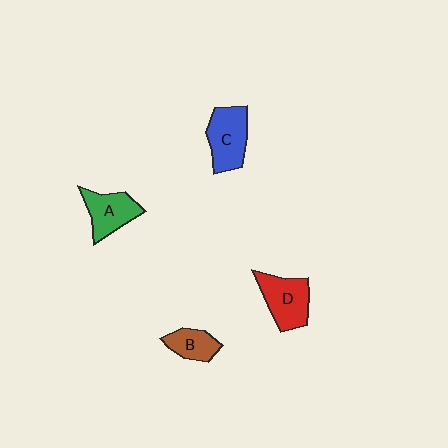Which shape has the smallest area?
Shape B (brown).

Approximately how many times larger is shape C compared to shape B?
Approximately 1.6 times.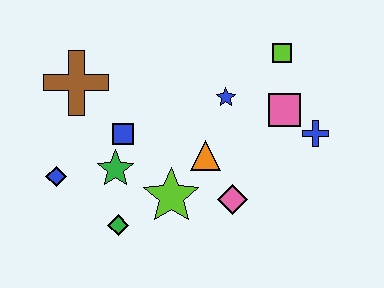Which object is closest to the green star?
The blue square is closest to the green star.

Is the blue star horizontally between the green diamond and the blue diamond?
No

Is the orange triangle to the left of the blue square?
No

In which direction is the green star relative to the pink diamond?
The green star is to the left of the pink diamond.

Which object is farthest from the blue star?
The blue diamond is farthest from the blue star.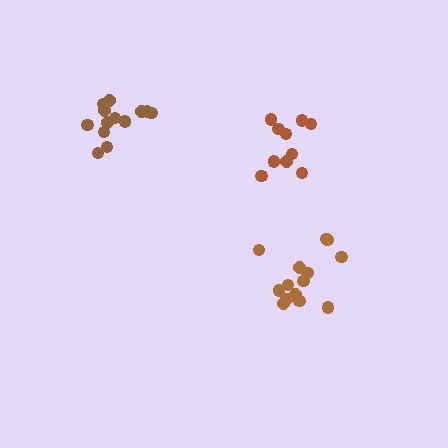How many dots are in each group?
Group 1: 13 dots, Group 2: 10 dots, Group 3: 14 dots (37 total).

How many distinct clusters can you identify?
There are 3 distinct clusters.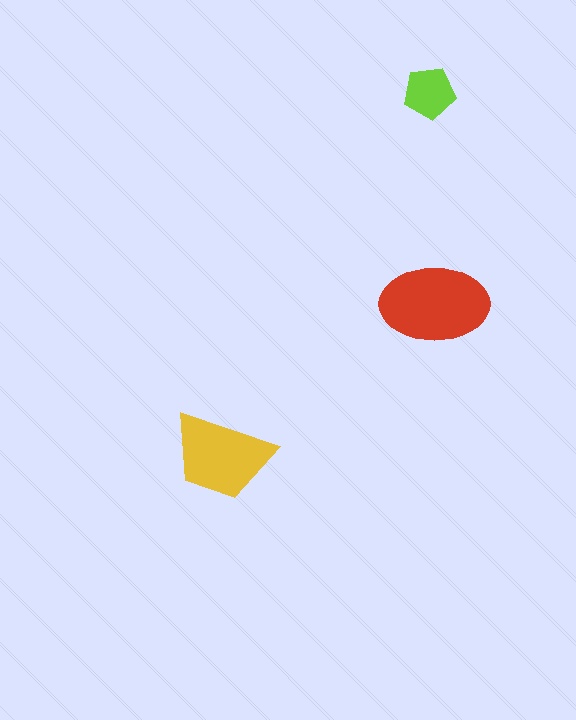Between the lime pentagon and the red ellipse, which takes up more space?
The red ellipse.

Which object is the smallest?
The lime pentagon.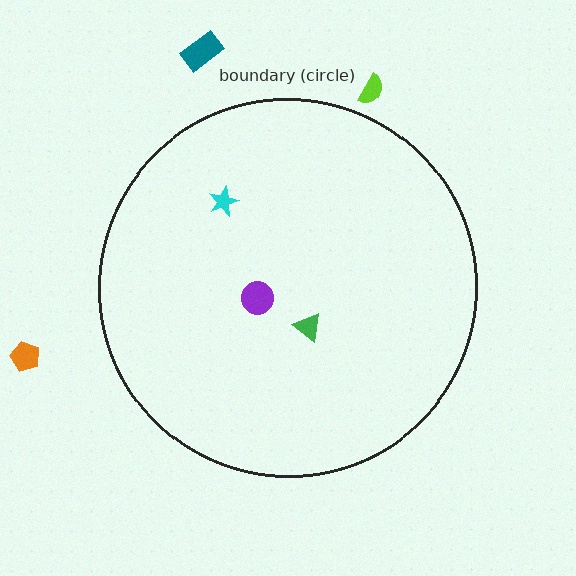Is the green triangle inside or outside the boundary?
Inside.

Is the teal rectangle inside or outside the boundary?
Outside.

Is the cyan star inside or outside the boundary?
Inside.